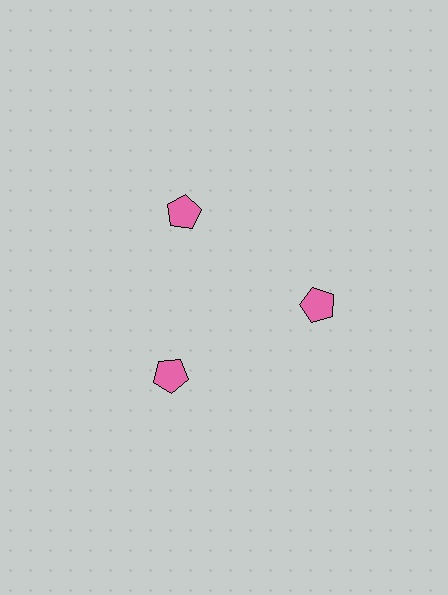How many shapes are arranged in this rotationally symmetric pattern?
There are 3 shapes, arranged in 3 groups of 1.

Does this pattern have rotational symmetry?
Yes, this pattern has 3-fold rotational symmetry. It looks the same after rotating 120 degrees around the center.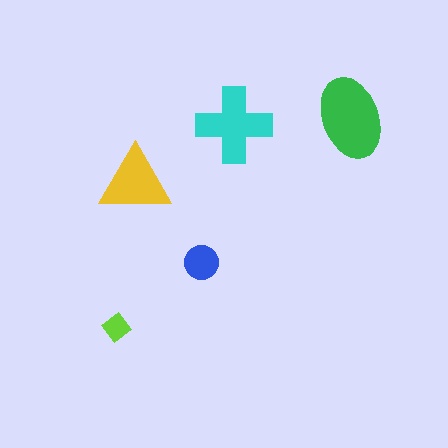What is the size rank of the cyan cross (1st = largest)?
2nd.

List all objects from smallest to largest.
The lime diamond, the blue circle, the yellow triangle, the cyan cross, the green ellipse.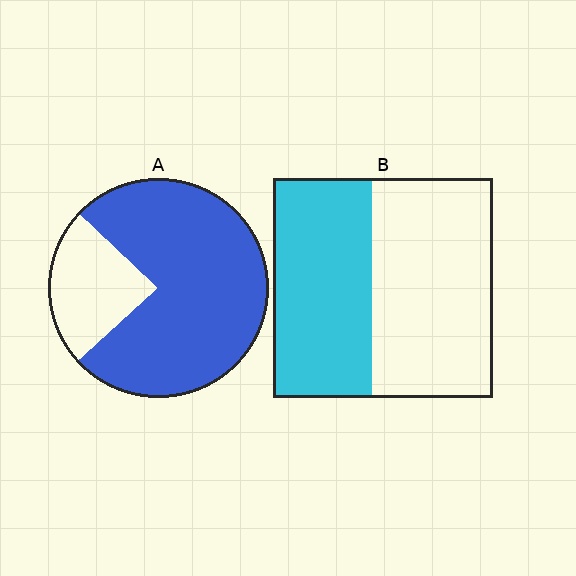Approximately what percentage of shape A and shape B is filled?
A is approximately 75% and B is approximately 45%.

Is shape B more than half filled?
No.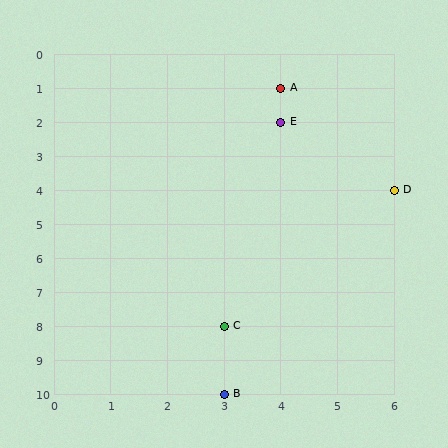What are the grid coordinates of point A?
Point A is at grid coordinates (4, 1).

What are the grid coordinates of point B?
Point B is at grid coordinates (3, 10).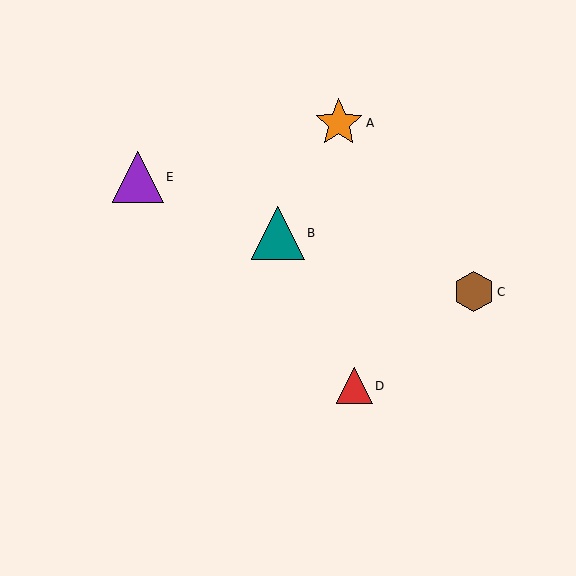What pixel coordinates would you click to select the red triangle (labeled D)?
Click at (354, 386) to select the red triangle D.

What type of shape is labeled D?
Shape D is a red triangle.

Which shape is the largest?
The teal triangle (labeled B) is the largest.